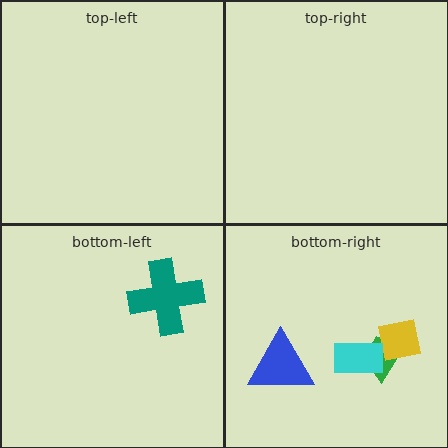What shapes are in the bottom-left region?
The teal cross.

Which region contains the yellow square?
The bottom-right region.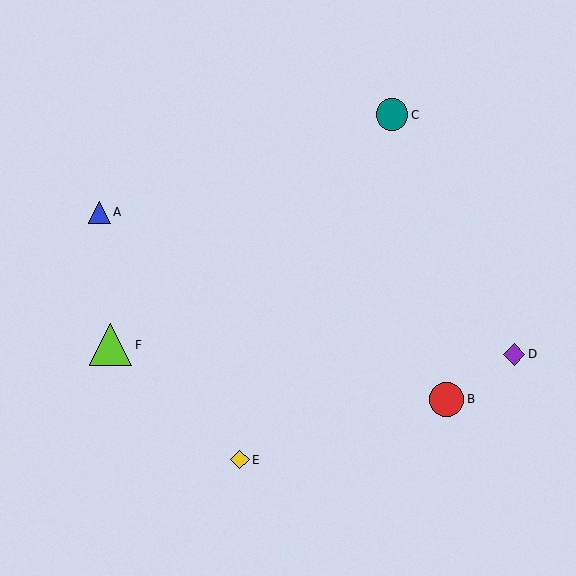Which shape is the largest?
The lime triangle (labeled F) is the largest.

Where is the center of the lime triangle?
The center of the lime triangle is at (111, 345).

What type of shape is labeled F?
Shape F is a lime triangle.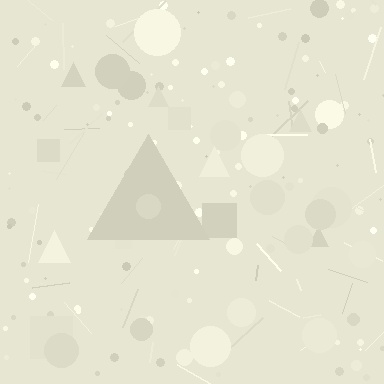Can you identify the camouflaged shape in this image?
The camouflaged shape is a triangle.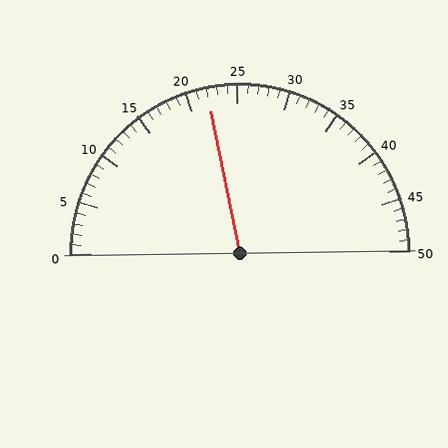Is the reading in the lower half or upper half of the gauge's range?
The reading is in the lower half of the range (0 to 50).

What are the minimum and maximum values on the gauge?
The gauge ranges from 0 to 50.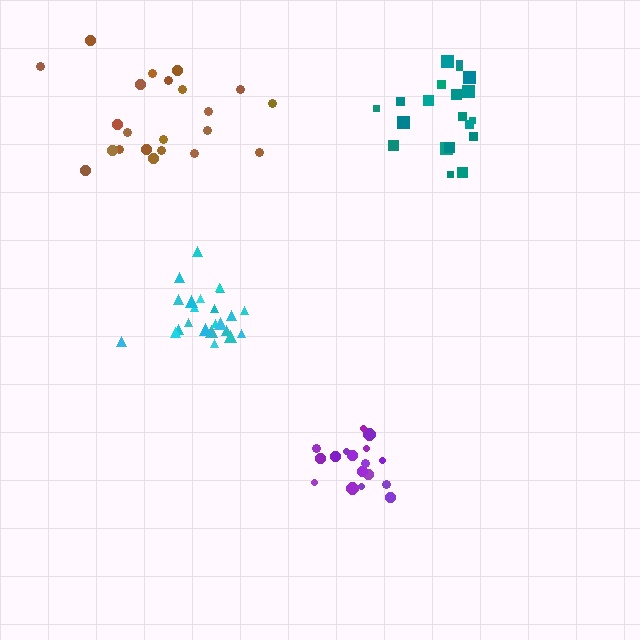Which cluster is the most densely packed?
Cyan.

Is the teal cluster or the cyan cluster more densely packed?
Cyan.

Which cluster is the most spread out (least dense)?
Brown.